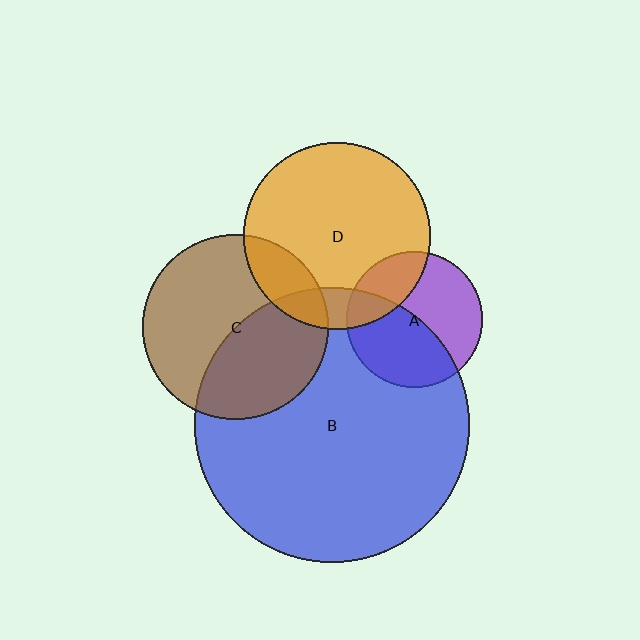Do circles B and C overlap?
Yes.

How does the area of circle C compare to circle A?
Approximately 1.9 times.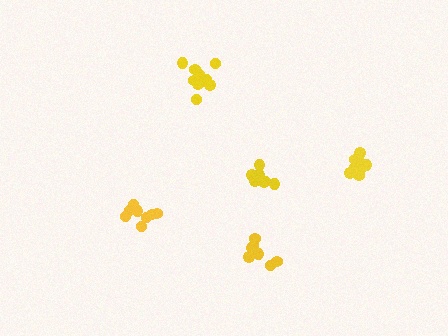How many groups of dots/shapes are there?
There are 5 groups.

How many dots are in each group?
Group 1: 8 dots, Group 2: 7 dots, Group 3: 9 dots, Group 4: 8 dots, Group 5: 10 dots (42 total).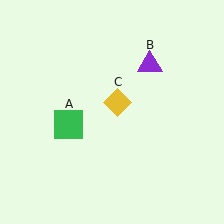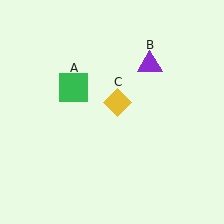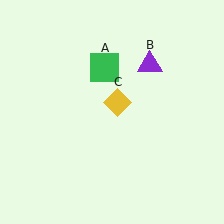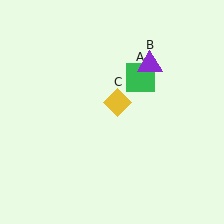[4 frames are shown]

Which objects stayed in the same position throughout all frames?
Purple triangle (object B) and yellow diamond (object C) remained stationary.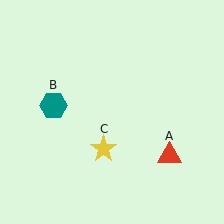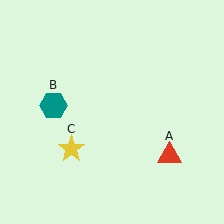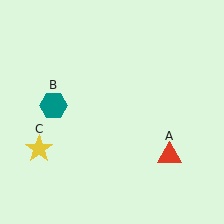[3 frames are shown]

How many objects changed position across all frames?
1 object changed position: yellow star (object C).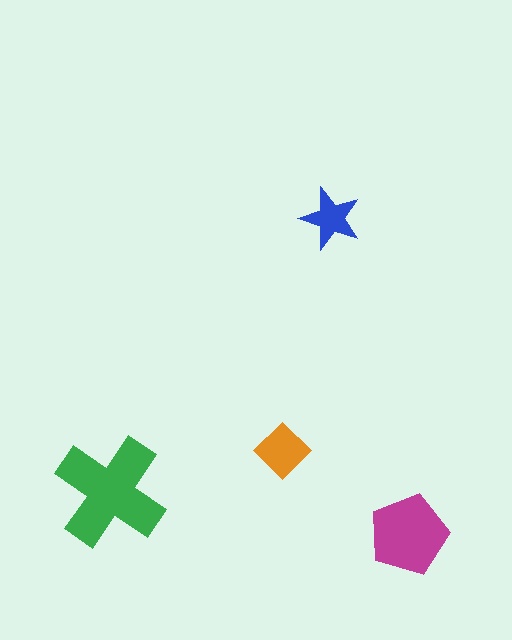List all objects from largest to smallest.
The green cross, the magenta pentagon, the orange diamond, the blue star.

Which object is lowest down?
The magenta pentagon is bottommost.